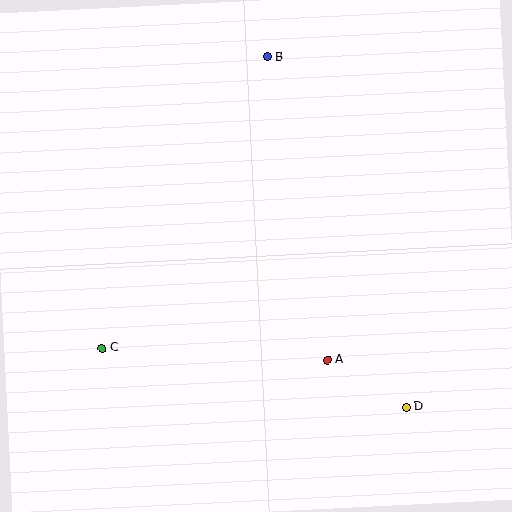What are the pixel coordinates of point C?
Point C is at (102, 348).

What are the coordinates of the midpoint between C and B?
The midpoint between C and B is at (185, 202).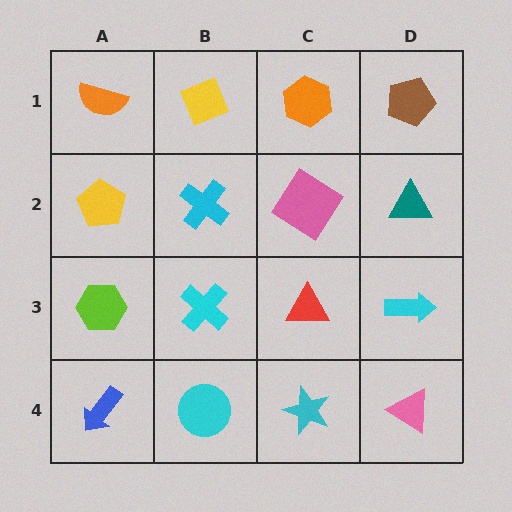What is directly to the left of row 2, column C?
A cyan cross.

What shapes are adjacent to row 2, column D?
A brown pentagon (row 1, column D), a cyan arrow (row 3, column D), a pink diamond (row 2, column C).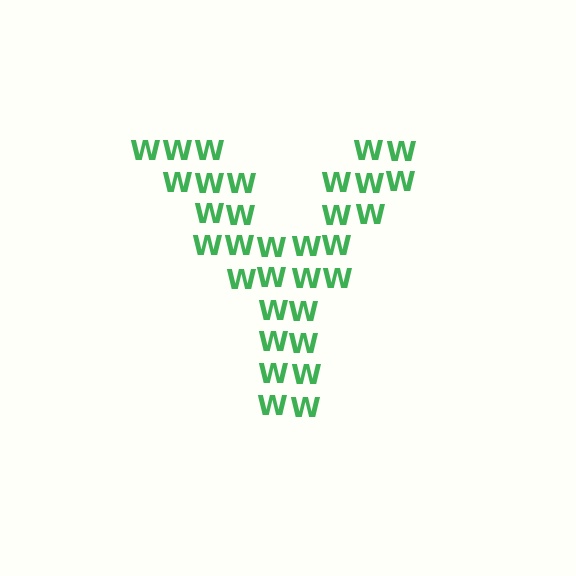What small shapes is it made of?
It is made of small letter W's.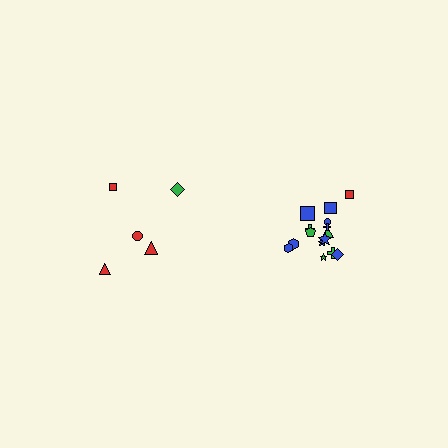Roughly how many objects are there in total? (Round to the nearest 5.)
Roughly 20 objects in total.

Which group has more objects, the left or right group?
The right group.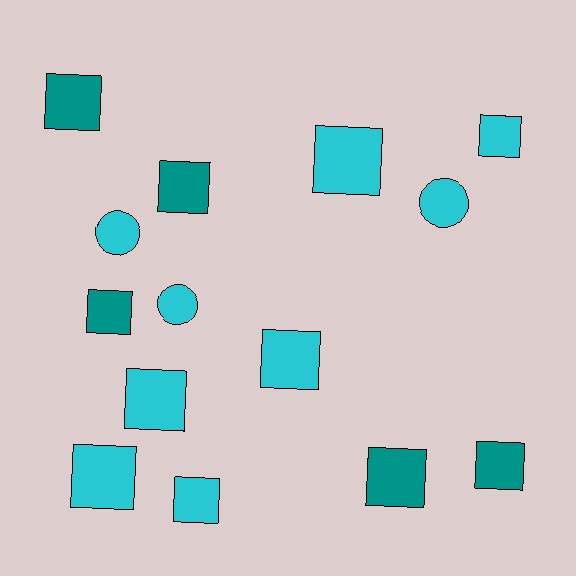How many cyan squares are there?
There are 6 cyan squares.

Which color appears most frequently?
Cyan, with 9 objects.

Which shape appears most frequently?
Square, with 11 objects.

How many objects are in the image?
There are 14 objects.